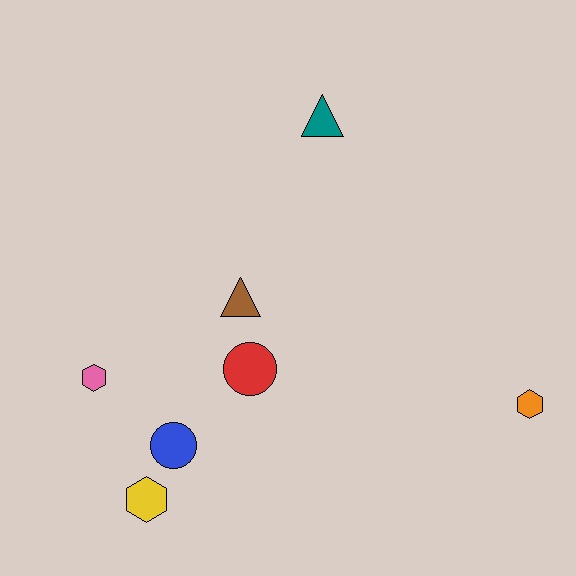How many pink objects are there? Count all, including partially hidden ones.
There is 1 pink object.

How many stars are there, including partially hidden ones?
There are no stars.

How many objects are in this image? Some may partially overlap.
There are 7 objects.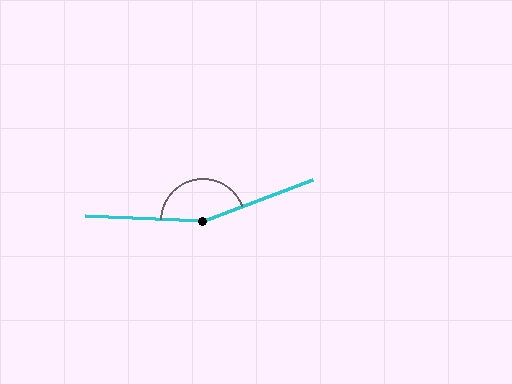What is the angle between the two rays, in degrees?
Approximately 157 degrees.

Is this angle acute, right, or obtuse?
It is obtuse.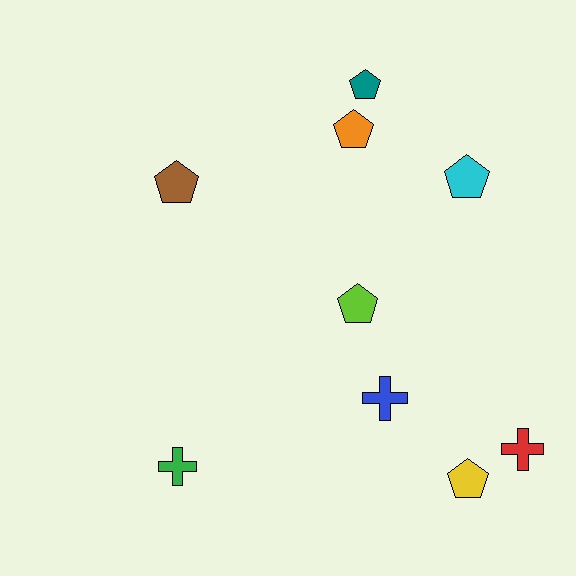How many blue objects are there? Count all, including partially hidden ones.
There is 1 blue object.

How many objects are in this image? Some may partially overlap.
There are 9 objects.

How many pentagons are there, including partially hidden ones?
There are 6 pentagons.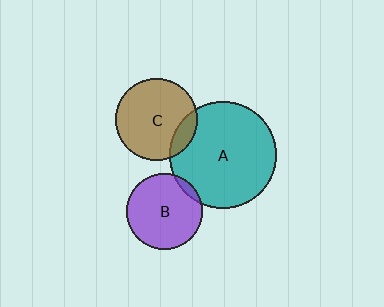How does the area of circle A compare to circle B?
Approximately 2.0 times.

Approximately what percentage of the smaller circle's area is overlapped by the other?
Approximately 15%.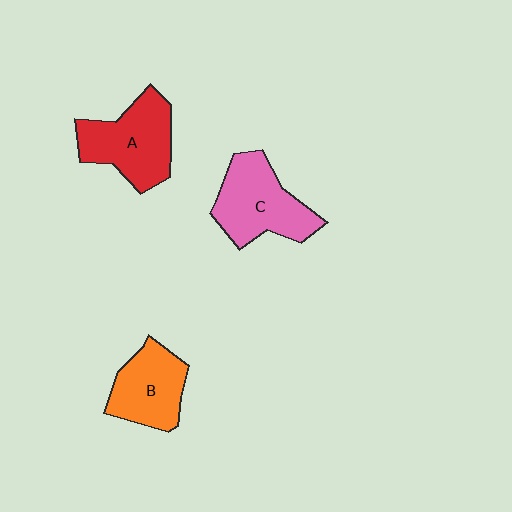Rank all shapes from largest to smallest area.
From largest to smallest: C (pink), A (red), B (orange).